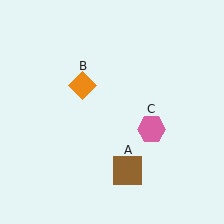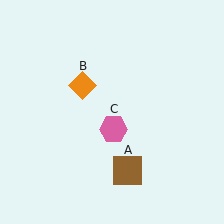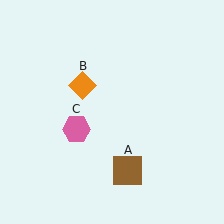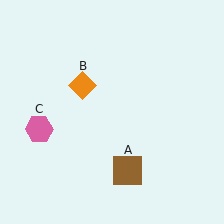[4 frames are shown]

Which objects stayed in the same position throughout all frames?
Brown square (object A) and orange diamond (object B) remained stationary.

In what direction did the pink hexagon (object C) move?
The pink hexagon (object C) moved left.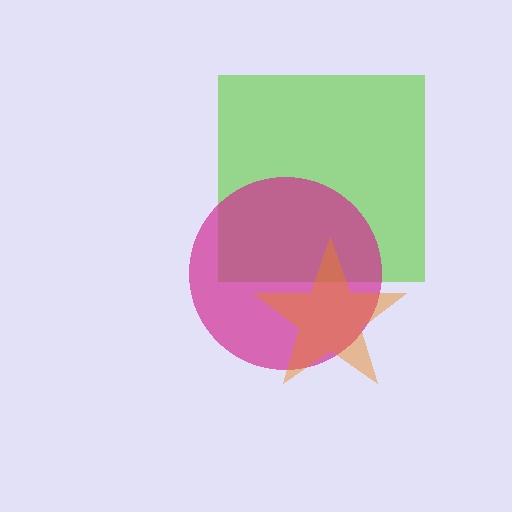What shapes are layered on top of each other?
The layered shapes are: a lime square, a magenta circle, an orange star.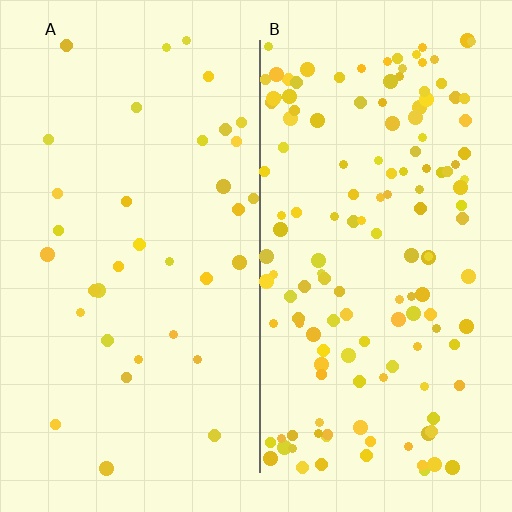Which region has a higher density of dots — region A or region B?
B (the right).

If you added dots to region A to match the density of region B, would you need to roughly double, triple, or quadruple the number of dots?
Approximately quadruple.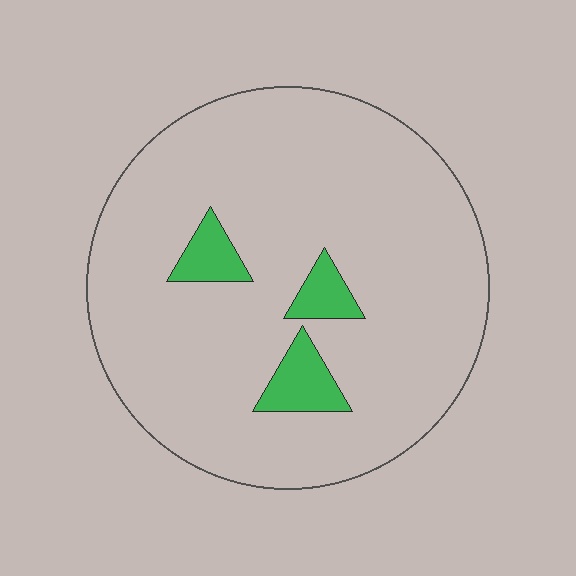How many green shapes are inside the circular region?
3.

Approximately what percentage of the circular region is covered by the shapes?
Approximately 10%.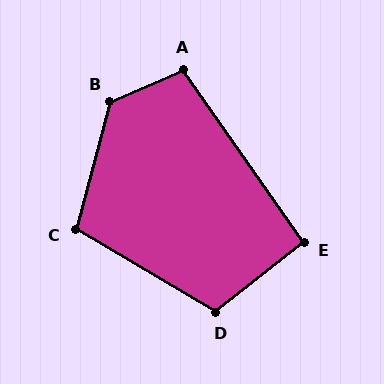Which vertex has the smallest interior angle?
E, at approximately 94 degrees.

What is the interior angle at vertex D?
Approximately 111 degrees (obtuse).